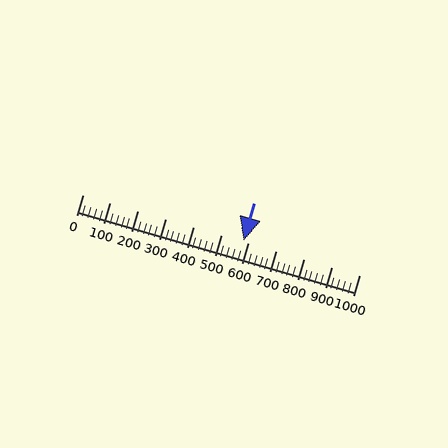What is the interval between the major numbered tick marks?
The major tick marks are spaced 100 units apart.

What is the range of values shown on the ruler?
The ruler shows values from 0 to 1000.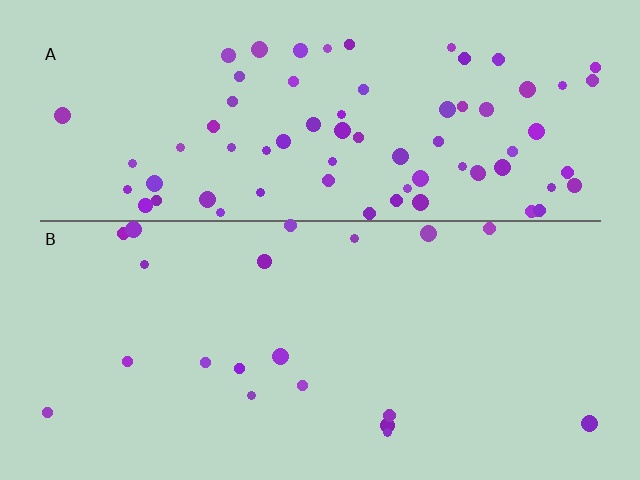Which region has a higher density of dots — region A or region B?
A (the top).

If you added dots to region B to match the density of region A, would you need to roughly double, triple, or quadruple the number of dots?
Approximately quadruple.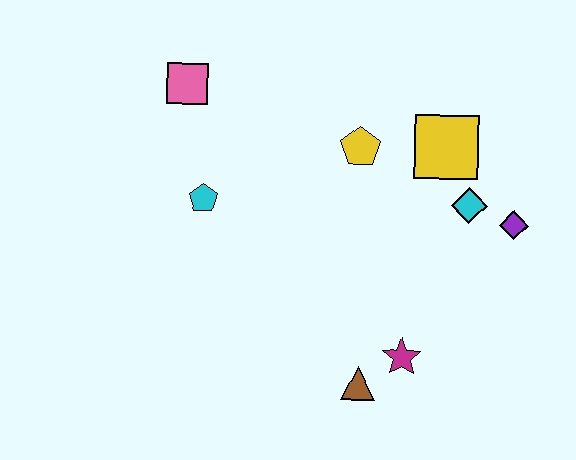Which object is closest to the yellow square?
The cyan diamond is closest to the yellow square.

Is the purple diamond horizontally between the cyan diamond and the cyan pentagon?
No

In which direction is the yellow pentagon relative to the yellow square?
The yellow pentagon is to the left of the yellow square.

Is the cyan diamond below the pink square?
Yes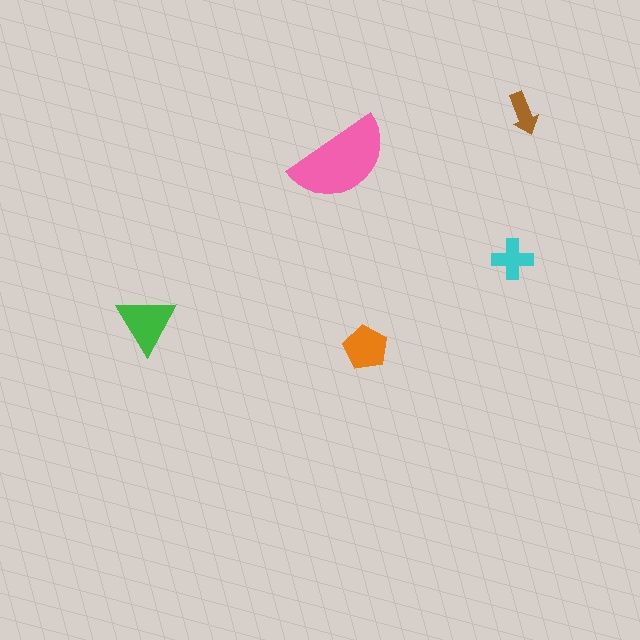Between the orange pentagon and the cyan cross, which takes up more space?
The orange pentagon.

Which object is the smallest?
The brown arrow.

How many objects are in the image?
There are 5 objects in the image.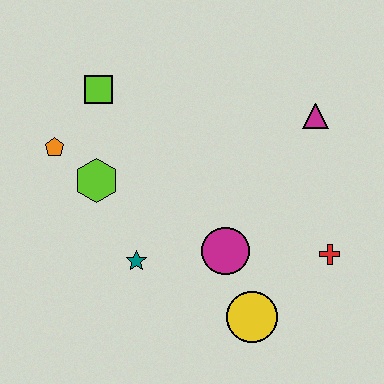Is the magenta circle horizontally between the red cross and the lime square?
Yes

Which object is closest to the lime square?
The orange pentagon is closest to the lime square.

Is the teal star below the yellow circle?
No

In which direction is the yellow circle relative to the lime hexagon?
The yellow circle is to the right of the lime hexagon.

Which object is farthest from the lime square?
The red cross is farthest from the lime square.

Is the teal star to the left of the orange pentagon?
No